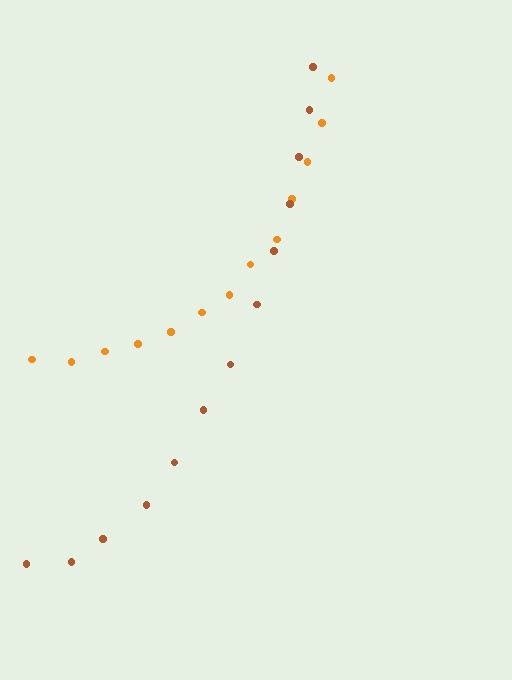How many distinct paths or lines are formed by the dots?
There are 2 distinct paths.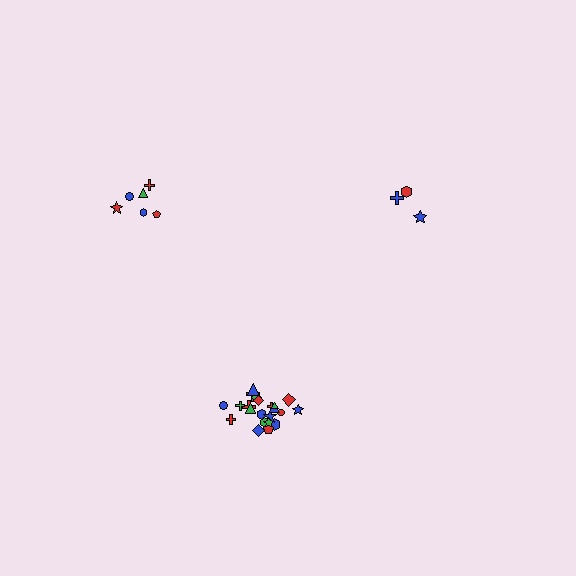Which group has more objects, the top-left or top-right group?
The top-left group.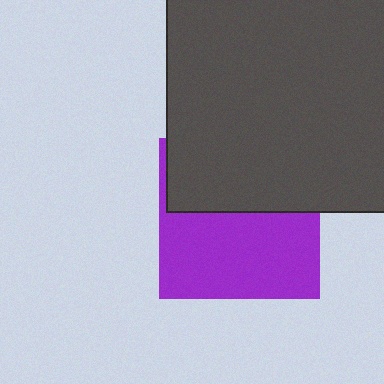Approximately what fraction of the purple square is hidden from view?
Roughly 45% of the purple square is hidden behind the dark gray rectangle.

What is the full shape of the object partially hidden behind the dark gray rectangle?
The partially hidden object is a purple square.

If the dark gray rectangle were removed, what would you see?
You would see the complete purple square.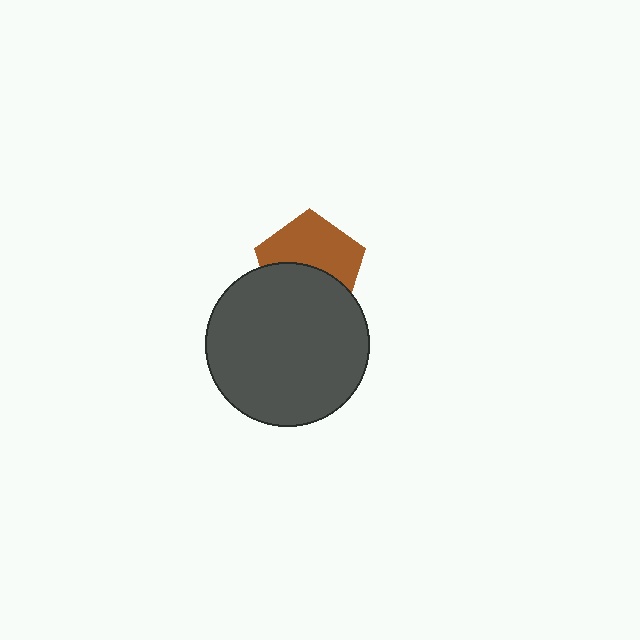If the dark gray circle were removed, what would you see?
You would see the complete brown pentagon.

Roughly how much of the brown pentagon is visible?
About half of it is visible (roughly 54%).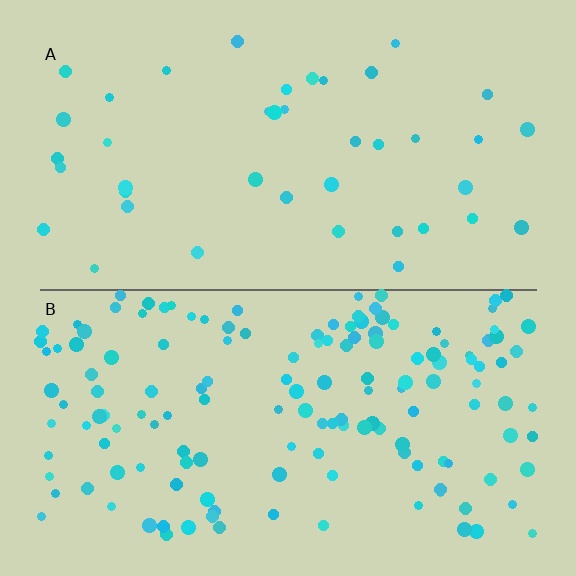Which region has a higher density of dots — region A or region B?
B (the bottom).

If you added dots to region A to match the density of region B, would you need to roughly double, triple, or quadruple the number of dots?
Approximately quadruple.